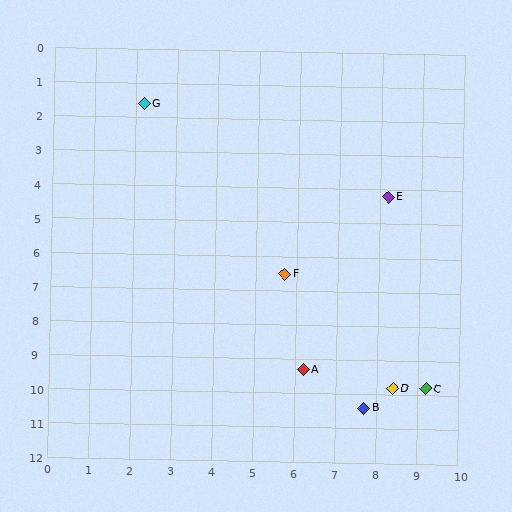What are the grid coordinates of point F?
Point F is at approximately (5.7, 6.5).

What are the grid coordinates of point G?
Point G is at approximately (2.2, 1.6).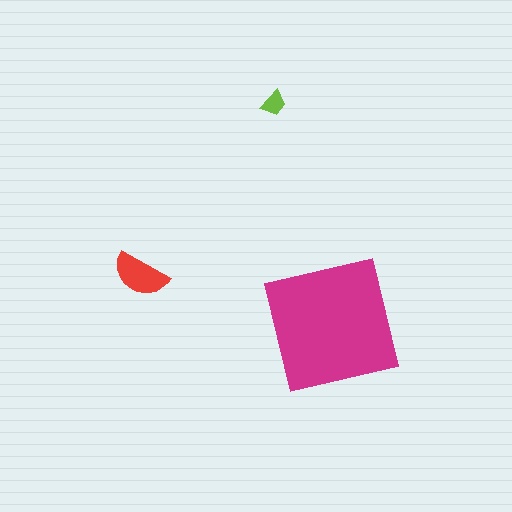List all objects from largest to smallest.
The magenta square, the red semicircle, the lime trapezoid.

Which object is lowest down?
The magenta square is bottommost.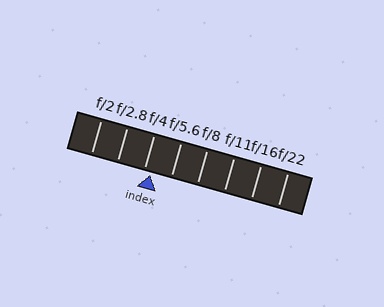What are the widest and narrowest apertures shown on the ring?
The widest aperture shown is f/2 and the narrowest is f/22.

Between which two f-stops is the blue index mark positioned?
The index mark is between f/4 and f/5.6.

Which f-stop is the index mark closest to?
The index mark is closest to f/4.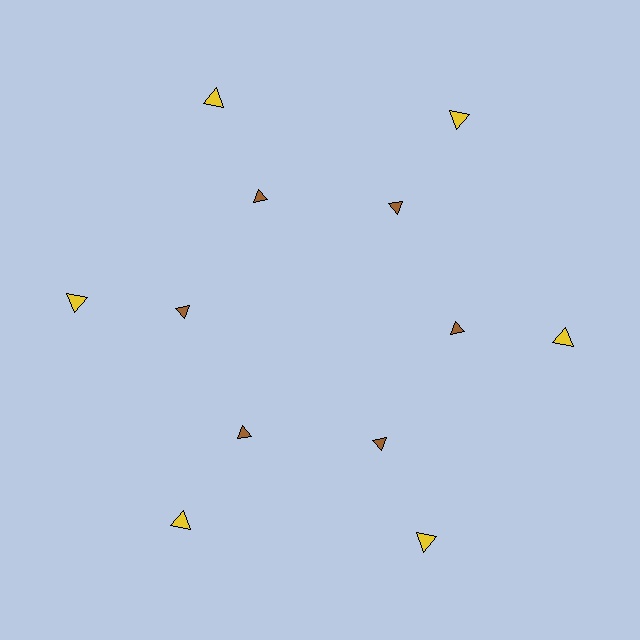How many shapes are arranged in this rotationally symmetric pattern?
There are 12 shapes, arranged in 6 groups of 2.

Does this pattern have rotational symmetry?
Yes, this pattern has 6-fold rotational symmetry. It looks the same after rotating 60 degrees around the center.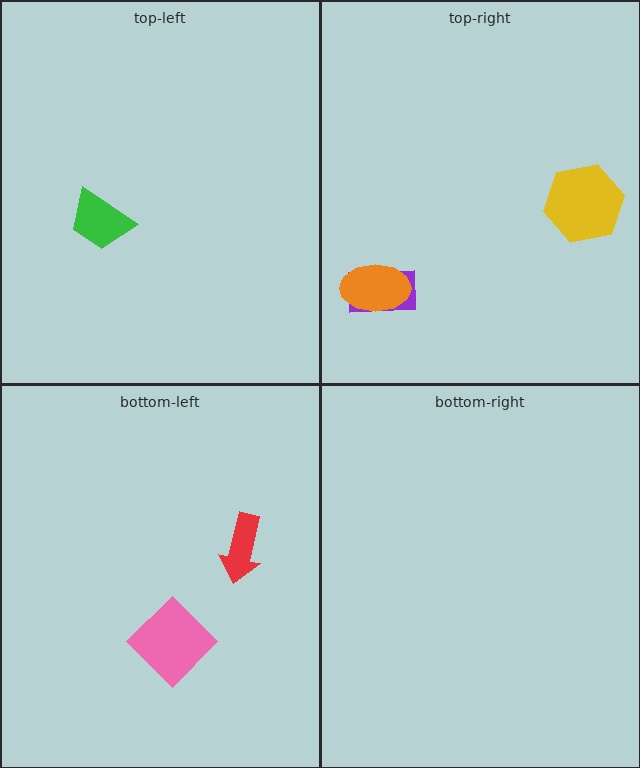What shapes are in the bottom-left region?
The pink diamond, the red arrow.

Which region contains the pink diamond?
The bottom-left region.